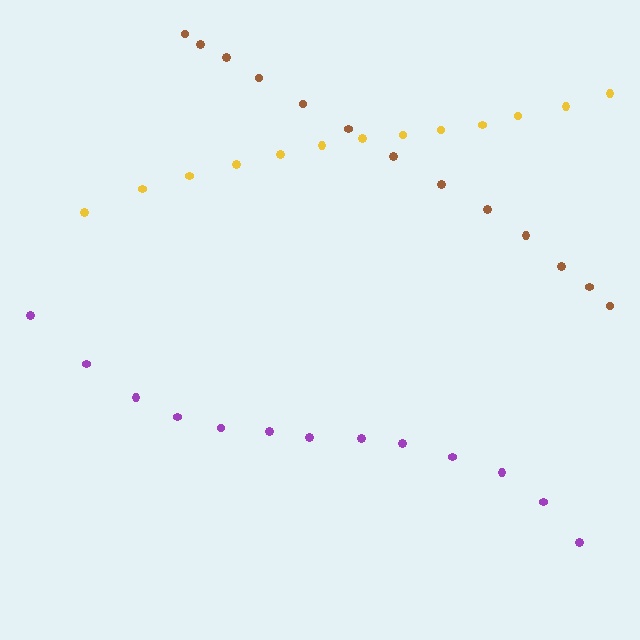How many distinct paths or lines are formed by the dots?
There are 3 distinct paths.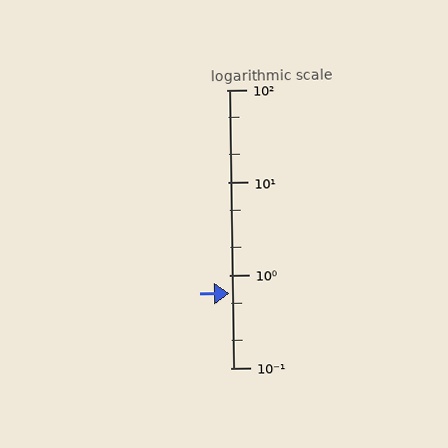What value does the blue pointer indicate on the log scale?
The pointer indicates approximately 0.63.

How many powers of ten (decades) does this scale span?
The scale spans 3 decades, from 0.1 to 100.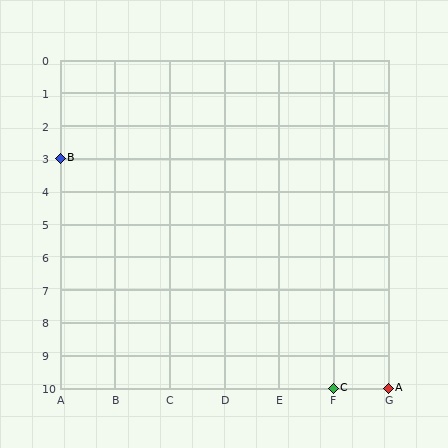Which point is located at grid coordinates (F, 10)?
Point C is at (F, 10).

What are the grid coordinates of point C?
Point C is at grid coordinates (F, 10).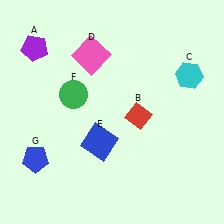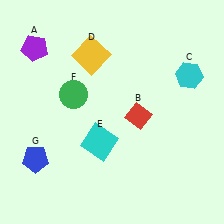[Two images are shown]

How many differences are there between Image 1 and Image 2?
There are 2 differences between the two images.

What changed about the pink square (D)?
In Image 1, D is pink. In Image 2, it changed to yellow.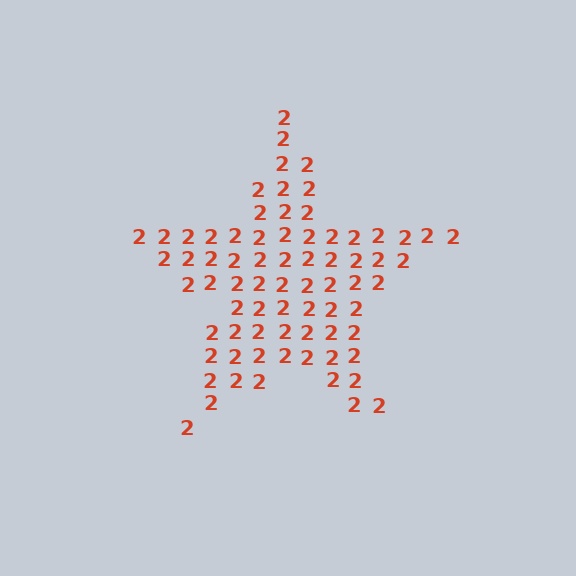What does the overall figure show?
The overall figure shows a star.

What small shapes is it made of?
It is made of small digit 2's.